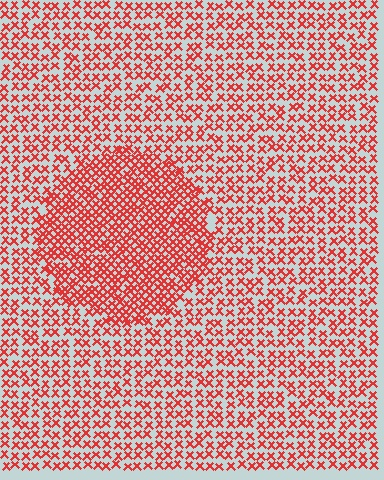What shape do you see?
I see a circle.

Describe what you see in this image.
The image contains small red elements arranged at two different densities. A circle-shaped region is visible where the elements are more densely packed than the surrounding area.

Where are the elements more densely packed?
The elements are more densely packed inside the circle boundary.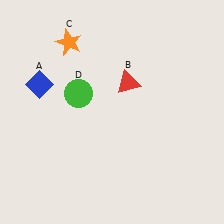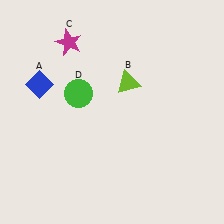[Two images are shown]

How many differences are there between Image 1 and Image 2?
There are 2 differences between the two images.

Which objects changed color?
B changed from red to lime. C changed from orange to magenta.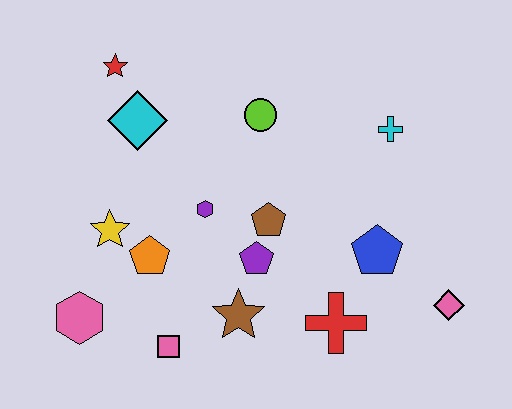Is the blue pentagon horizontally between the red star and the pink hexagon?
No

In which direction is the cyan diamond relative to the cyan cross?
The cyan diamond is to the left of the cyan cross.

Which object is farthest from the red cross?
The red star is farthest from the red cross.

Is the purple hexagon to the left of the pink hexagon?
No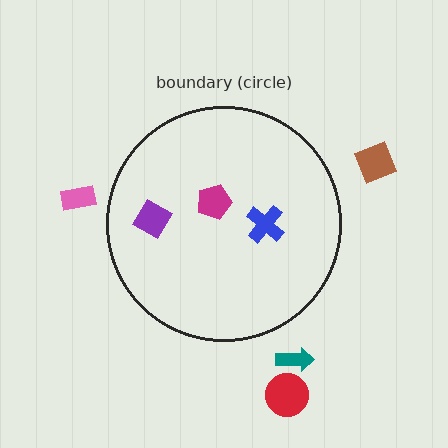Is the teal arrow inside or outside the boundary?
Outside.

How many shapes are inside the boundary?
3 inside, 4 outside.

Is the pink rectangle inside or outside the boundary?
Outside.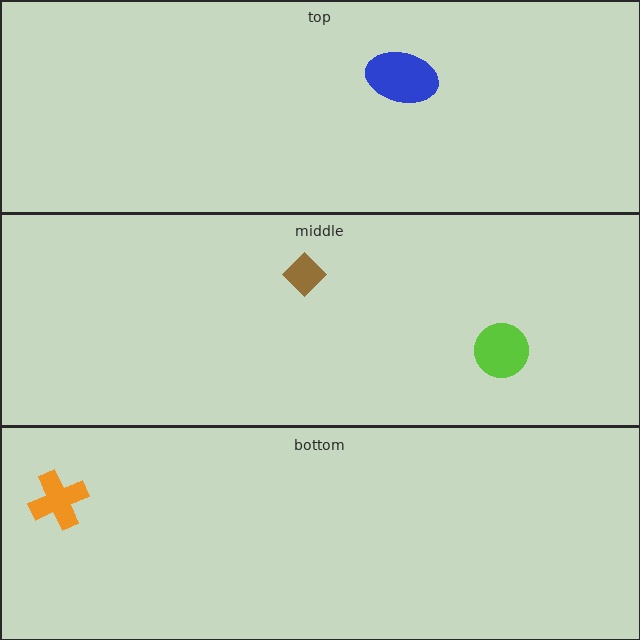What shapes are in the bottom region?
The orange cross.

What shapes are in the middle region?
The lime circle, the brown diamond.